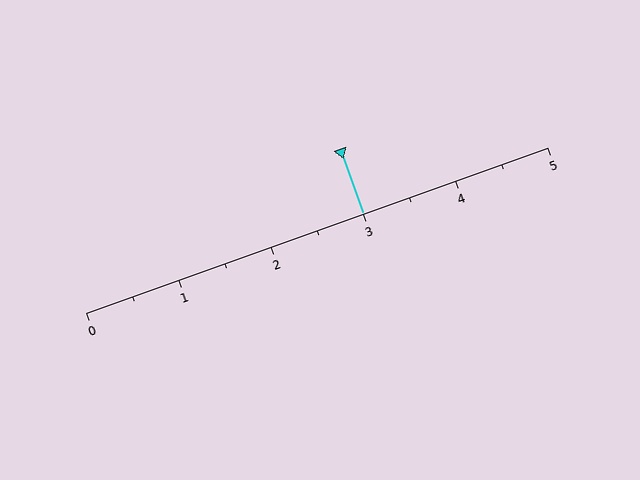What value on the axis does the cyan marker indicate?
The marker indicates approximately 3.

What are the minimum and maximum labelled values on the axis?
The axis runs from 0 to 5.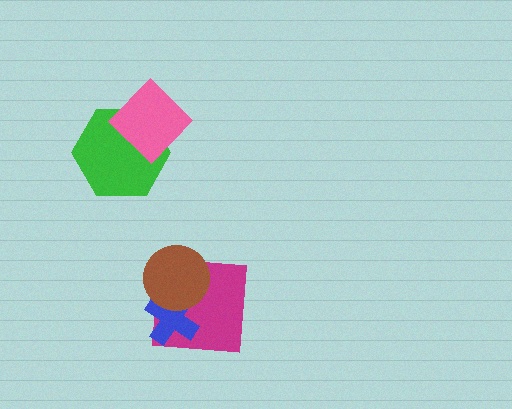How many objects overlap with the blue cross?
2 objects overlap with the blue cross.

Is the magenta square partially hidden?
Yes, it is partially covered by another shape.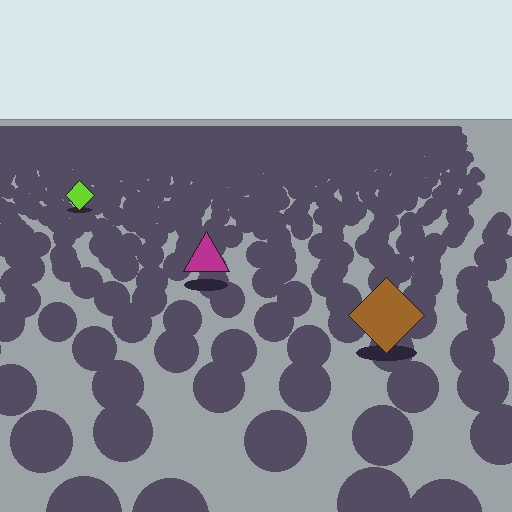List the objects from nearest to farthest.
From nearest to farthest: the brown diamond, the magenta triangle, the lime diamond.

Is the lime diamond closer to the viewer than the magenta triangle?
No. The magenta triangle is closer — you can tell from the texture gradient: the ground texture is coarser near it.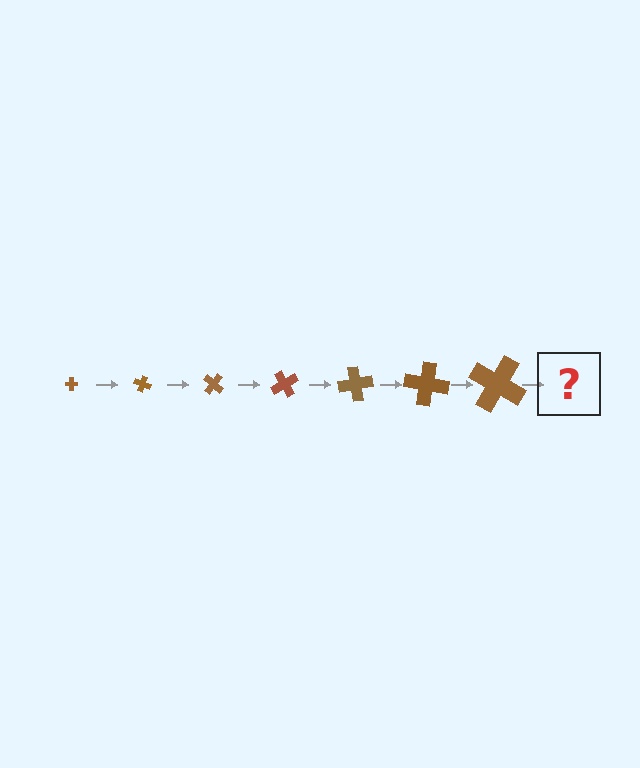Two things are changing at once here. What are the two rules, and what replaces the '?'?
The two rules are that the cross grows larger each step and it rotates 20 degrees each step. The '?' should be a cross, larger than the previous one and rotated 140 degrees from the start.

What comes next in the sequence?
The next element should be a cross, larger than the previous one and rotated 140 degrees from the start.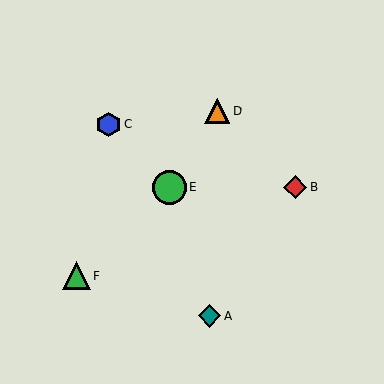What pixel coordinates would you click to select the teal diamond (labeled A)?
Click at (210, 316) to select the teal diamond A.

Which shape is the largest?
The green circle (labeled E) is the largest.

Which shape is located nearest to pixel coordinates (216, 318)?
The teal diamond (labeled A) at (210, 316) is nearest to that location.